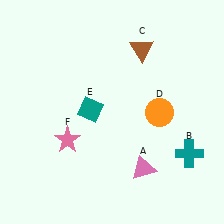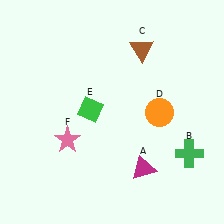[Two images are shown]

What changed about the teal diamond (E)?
In Image 1, E is teal. In Image 2, it changed to green.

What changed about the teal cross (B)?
In Image 1, B is teal. In Image 2, it changed to green.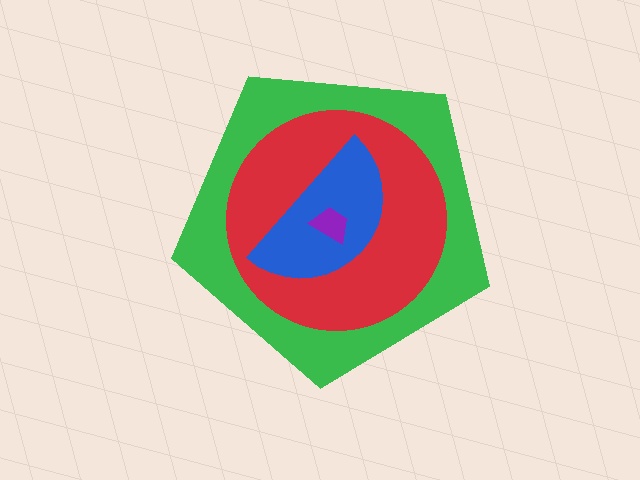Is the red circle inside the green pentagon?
Yes.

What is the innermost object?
The purple trapezoid.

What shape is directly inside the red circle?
The blue semicircle.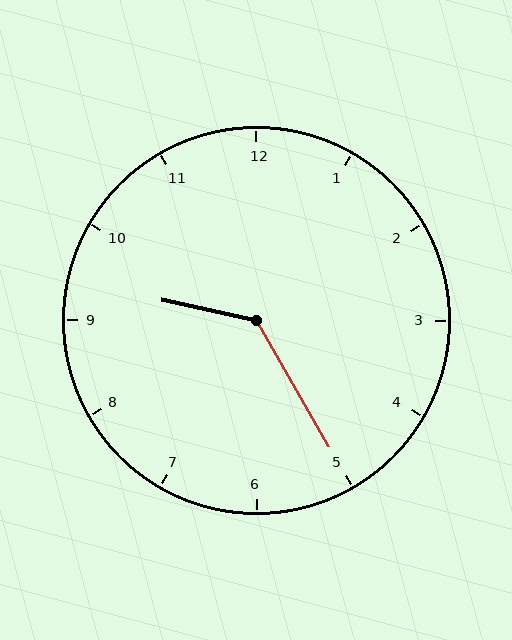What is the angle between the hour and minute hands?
Approximately 132 degrees.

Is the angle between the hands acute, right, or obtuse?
It is obtuse.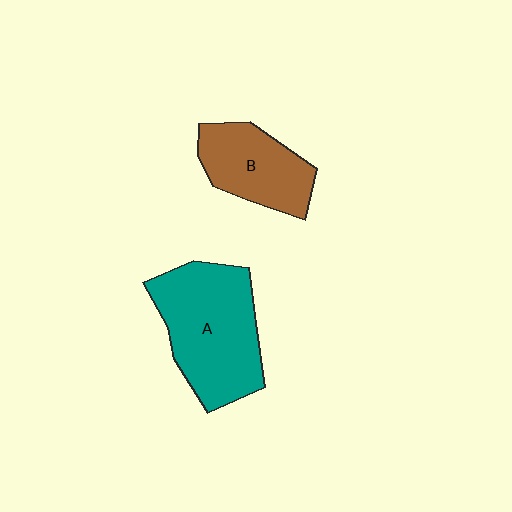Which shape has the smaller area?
Shape B (brown).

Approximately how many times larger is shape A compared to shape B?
Approximately 1.6 times.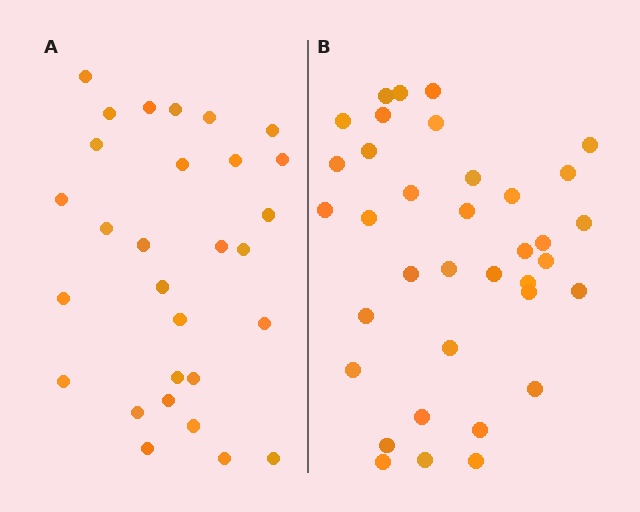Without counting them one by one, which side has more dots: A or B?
Region B (the right region) has more dots.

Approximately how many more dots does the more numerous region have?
Region B has roughly 8 or so more dots than region A.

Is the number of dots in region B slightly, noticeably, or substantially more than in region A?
Region B has only slightly more — the two regions are fairly close. The ratio is roughly 1.2 to 1.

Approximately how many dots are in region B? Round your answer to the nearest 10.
About 40 dots. (The exact count is 36, which rounds to 40.)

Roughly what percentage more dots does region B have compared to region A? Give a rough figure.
About 25% more.